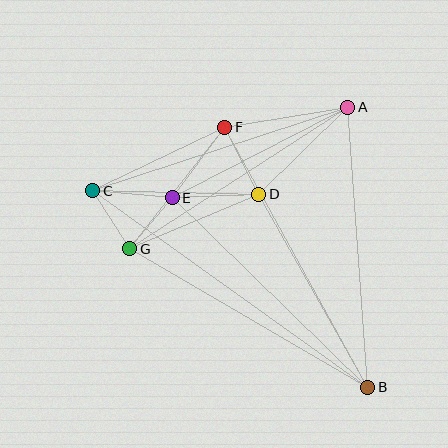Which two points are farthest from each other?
Points B and C are farthest from each other.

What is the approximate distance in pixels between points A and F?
The distance between A and F is approximately 125 pixels.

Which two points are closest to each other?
Points E and G are closest to each other.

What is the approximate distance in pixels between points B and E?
The distance between B and E is approximately 272 pixels.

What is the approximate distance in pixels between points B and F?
The distance between B and F is approximately 297 pixels.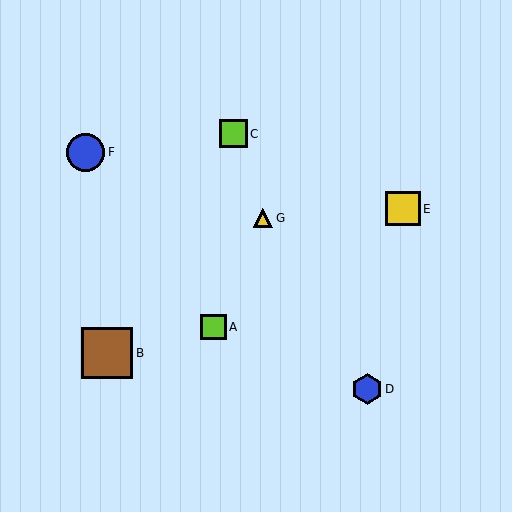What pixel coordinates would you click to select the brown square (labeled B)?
Click at (107, 353) to select the brown square B.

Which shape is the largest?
The brown square (labeled B) is the largest.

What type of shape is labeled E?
Shape E is a yellow square.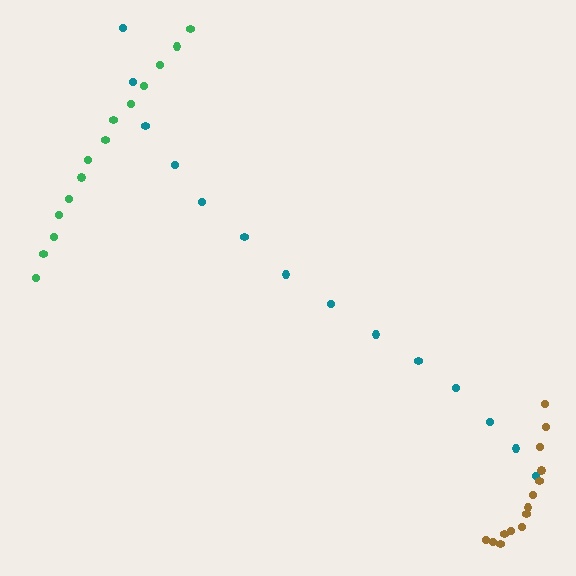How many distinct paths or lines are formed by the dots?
There are 3 distinct paths.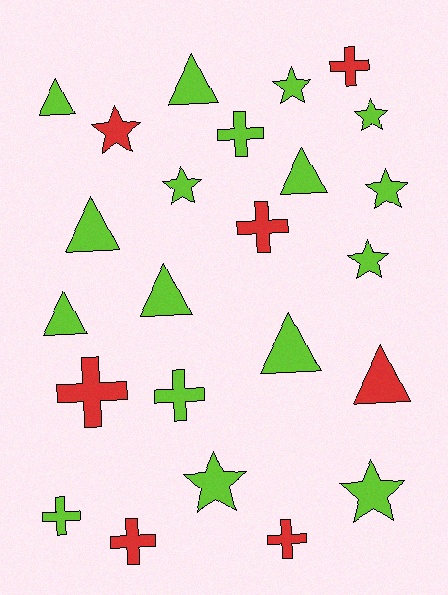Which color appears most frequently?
Lime, with 17 objects.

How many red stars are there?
There is 1 red star.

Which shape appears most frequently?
Cross, with 8 objects.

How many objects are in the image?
There are 24 objects.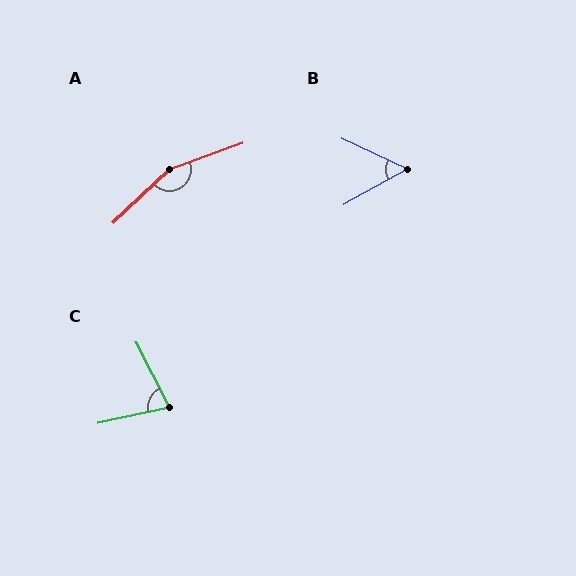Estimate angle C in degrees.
Approximately 75 degrees.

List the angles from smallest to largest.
B (54°), C (75°), A (156°).